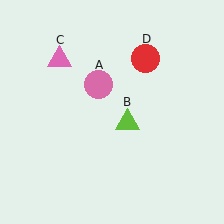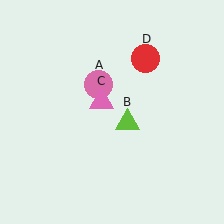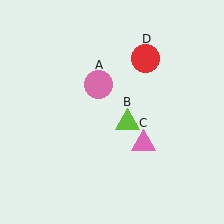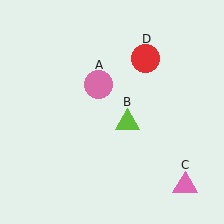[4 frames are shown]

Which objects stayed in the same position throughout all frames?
Pink circle (object A) and lime triangle (object B) and red circle (object D) remained stationary.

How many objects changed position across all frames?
1 object changed position: pink triangle (object C).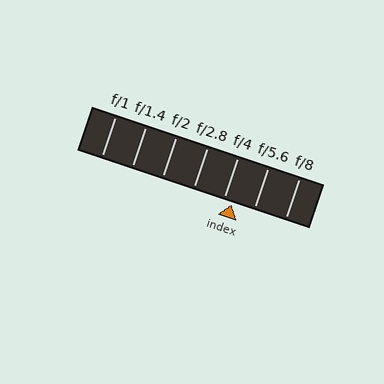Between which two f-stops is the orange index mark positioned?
The index mark is between f/4 and f/5.6.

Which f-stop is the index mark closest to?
The index mark is closest to f/4.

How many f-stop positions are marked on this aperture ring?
There are 7 f-stop positions marked.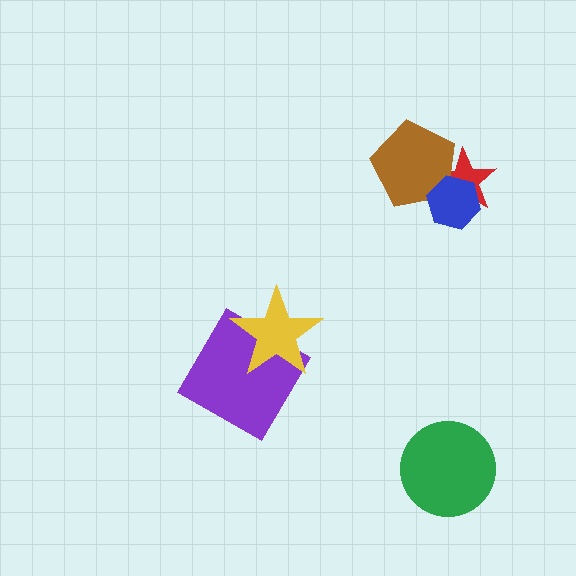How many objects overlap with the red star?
2 objects overlap with the red star.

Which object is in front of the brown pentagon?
The blue hexagon is in front of the brown pentagon.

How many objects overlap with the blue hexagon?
2 objects overlap with the blue hexagon.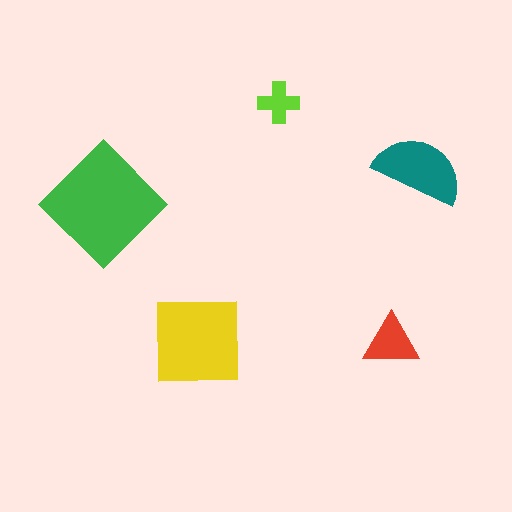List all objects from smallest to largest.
The lime cross, the red triangle, the teal semicircle, the yellow square, the green diamond.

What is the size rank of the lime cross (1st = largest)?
5th.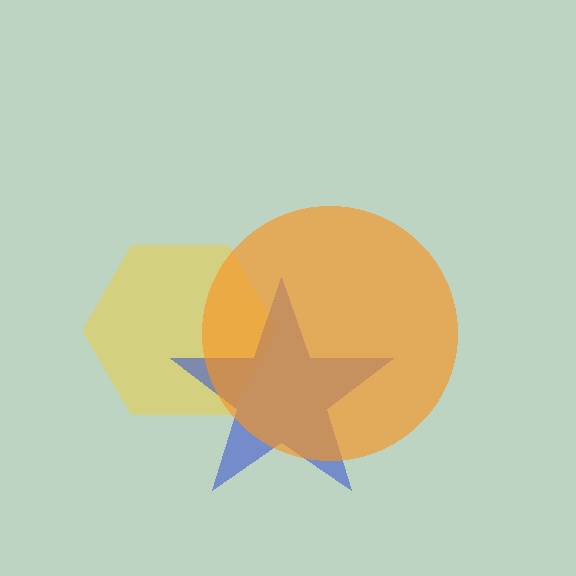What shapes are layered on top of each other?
The layered shapes are: a yellow hexagon, a blue star, an orange circle.